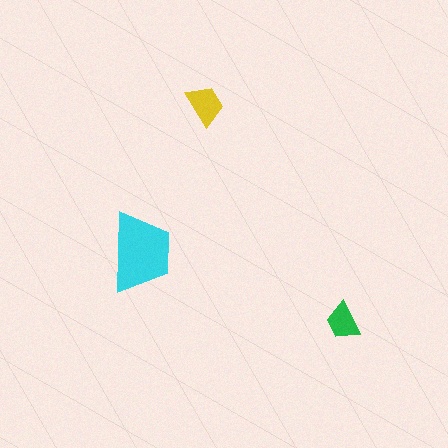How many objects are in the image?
There are 3 objects in the image.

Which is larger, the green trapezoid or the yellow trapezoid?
The yellow one.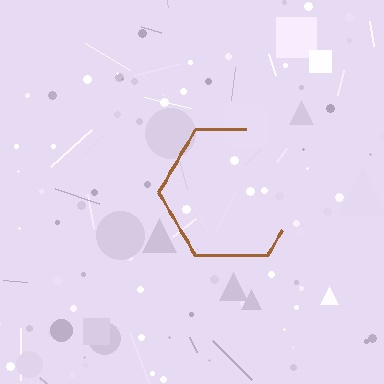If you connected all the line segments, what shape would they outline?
They would outline a hexagon.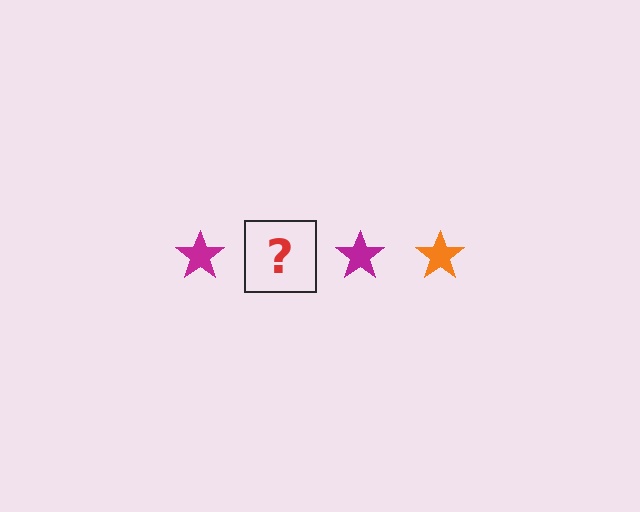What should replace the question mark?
The question mark should be replaced with an orange star.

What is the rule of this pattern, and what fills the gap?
The rule is that the pattern cycles through magenta, orange stars. The gap should be filled with an orange star.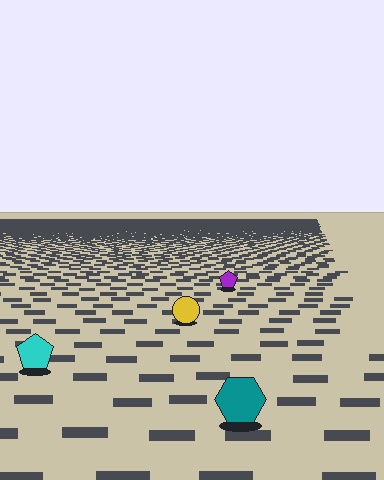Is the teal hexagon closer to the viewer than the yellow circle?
Yes. The teal hexagon is closer — you can tell from the texture gradient: the ground texture is coarser near it.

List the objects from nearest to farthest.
From nearest to farthest: the teal hexagon, the cyan pentagon, the yellow circle, the purple pentagon.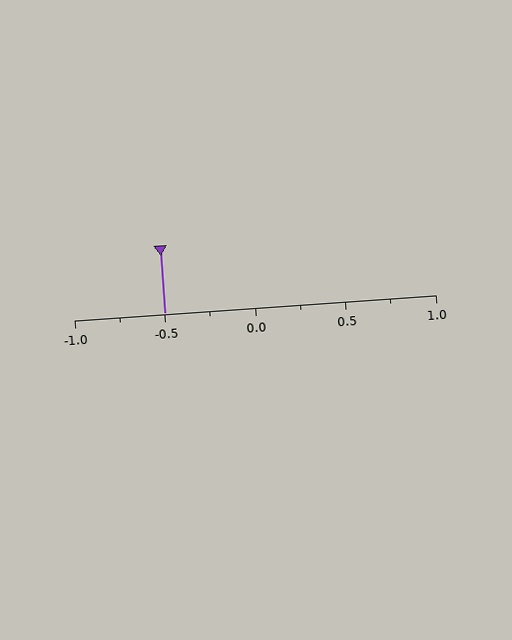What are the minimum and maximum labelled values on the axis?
The axis runs from -1.0 to 1.0.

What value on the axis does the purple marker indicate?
The marker indicates approximately -0.5.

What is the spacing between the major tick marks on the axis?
The major ticks are spaced 0.5 apart.